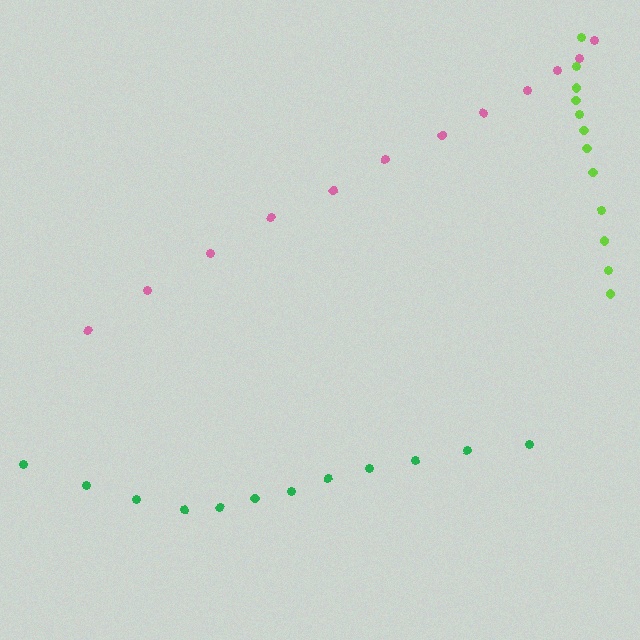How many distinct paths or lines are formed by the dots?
There are 3 distinct paths.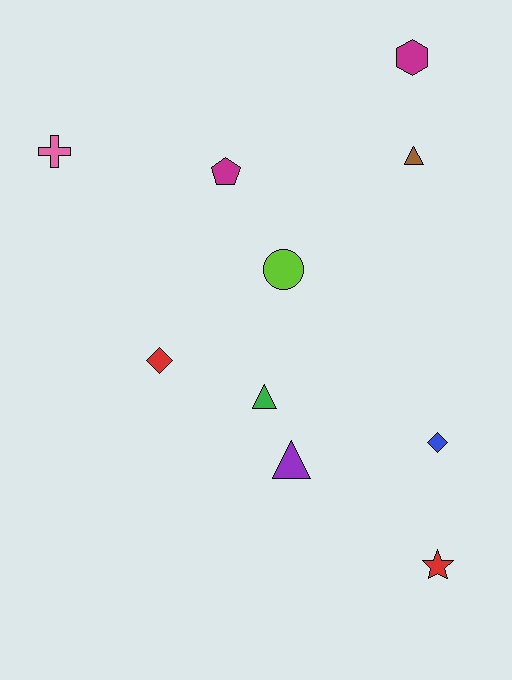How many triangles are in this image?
There are 3 triangles.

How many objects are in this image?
There are 10 objects.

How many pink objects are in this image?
There is 1 pink object.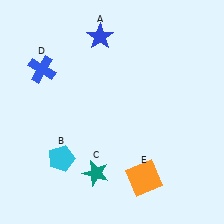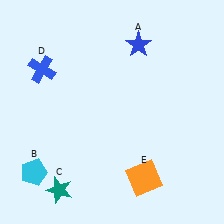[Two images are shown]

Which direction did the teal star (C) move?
The teal star (C) moved left.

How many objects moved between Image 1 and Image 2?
3 objects moved between the two images.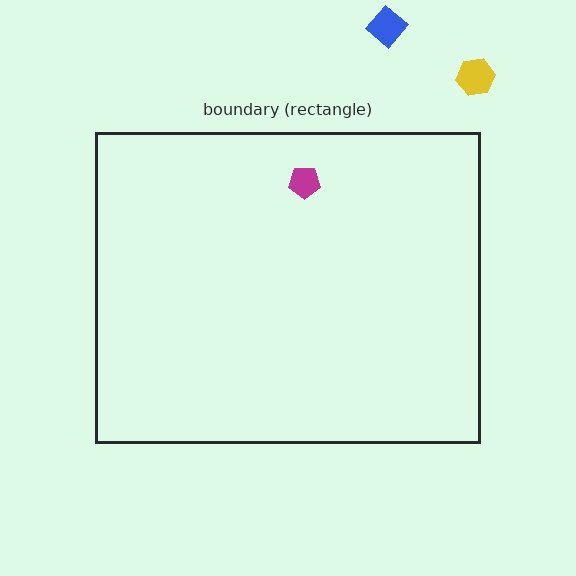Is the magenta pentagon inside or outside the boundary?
Inside.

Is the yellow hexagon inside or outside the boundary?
Outside.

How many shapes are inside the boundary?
1 inside, 2 outside.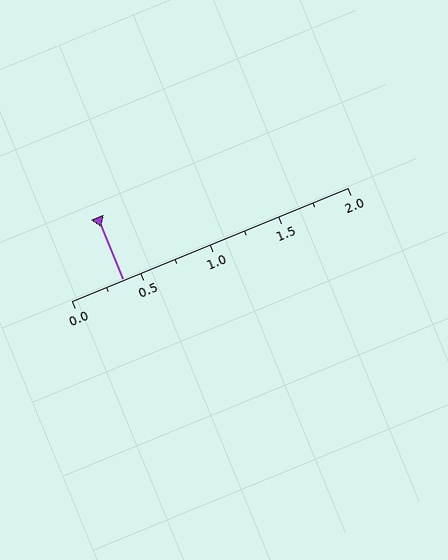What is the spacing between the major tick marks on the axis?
The major ticks are spaced 0.5 apart.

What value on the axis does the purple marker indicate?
The marker indicates approximately 0.38.